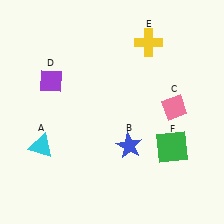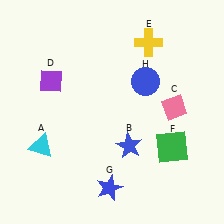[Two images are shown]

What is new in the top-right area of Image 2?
A blue circle (H) was added in the top-right area of Image 2.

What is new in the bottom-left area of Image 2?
A blue star (G) was added in the bottom-left area of Image 2.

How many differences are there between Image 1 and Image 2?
There are 2 differences between the two images.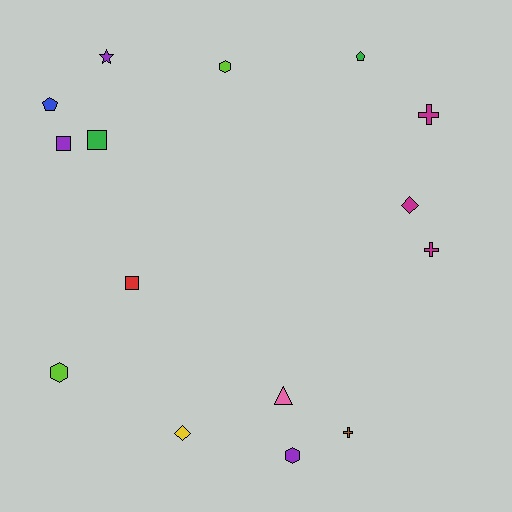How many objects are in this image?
There are 15 objects.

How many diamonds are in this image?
There are 2 diamonds.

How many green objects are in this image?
There are 2 green objects.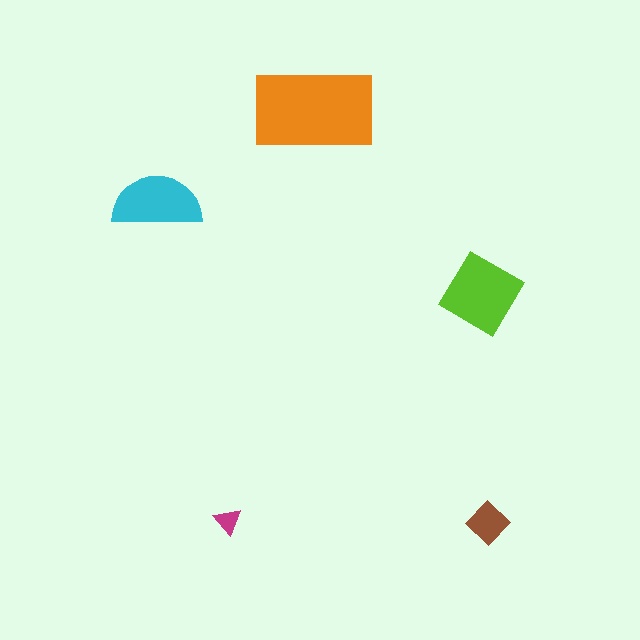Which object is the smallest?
The magenta triangle.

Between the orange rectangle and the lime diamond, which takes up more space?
The orange rectangle.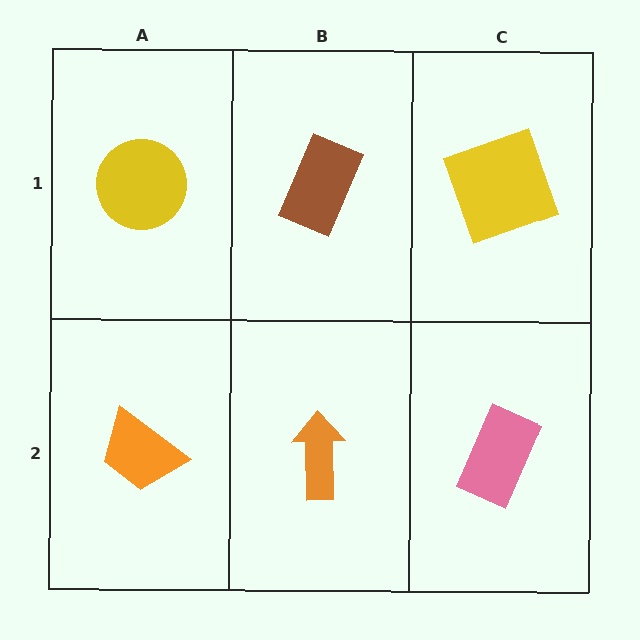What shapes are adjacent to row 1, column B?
An orange arrow (row 2, column B), a yellow circle (row 1, column A), a yellow square (row 1, column C).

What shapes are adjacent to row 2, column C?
A yellow square (row 1, column C), an orange arrow (row 2, column B).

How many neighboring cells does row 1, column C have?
2.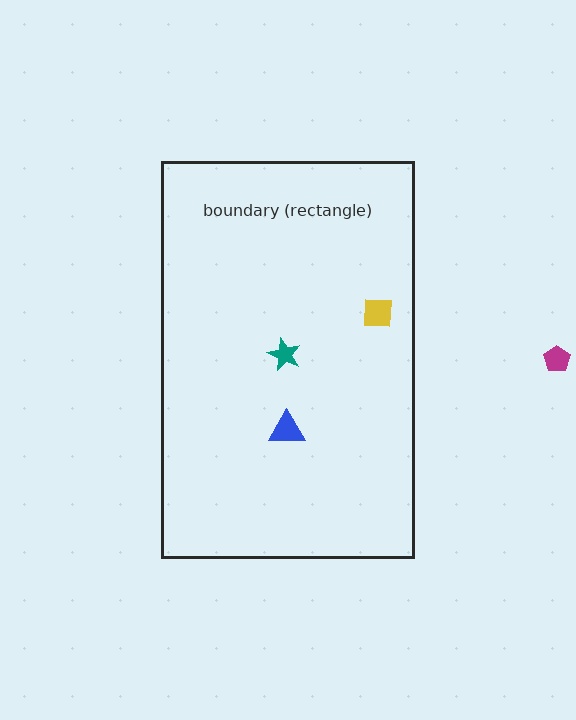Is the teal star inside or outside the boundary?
Inside.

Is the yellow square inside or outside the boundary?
Inside.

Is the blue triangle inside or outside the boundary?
Inside.